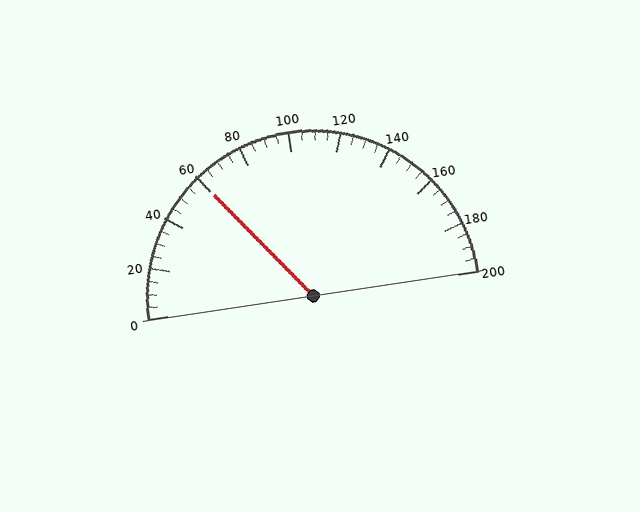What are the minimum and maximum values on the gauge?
The gauge ranges from 0 to 200.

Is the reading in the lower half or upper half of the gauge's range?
The reading is in the lower half of the range (0 to 200).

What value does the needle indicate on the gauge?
The needle indicates approximately 60.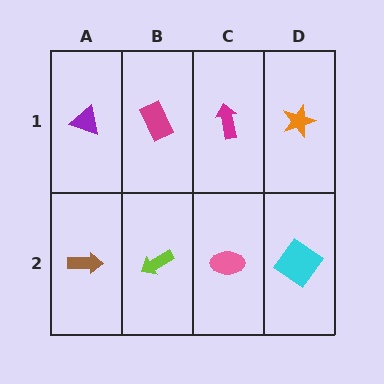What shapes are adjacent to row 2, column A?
A purple triangle (row 1, column A), a lime arrow (row 2, column B).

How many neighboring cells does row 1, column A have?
2.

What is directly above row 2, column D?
An orange star.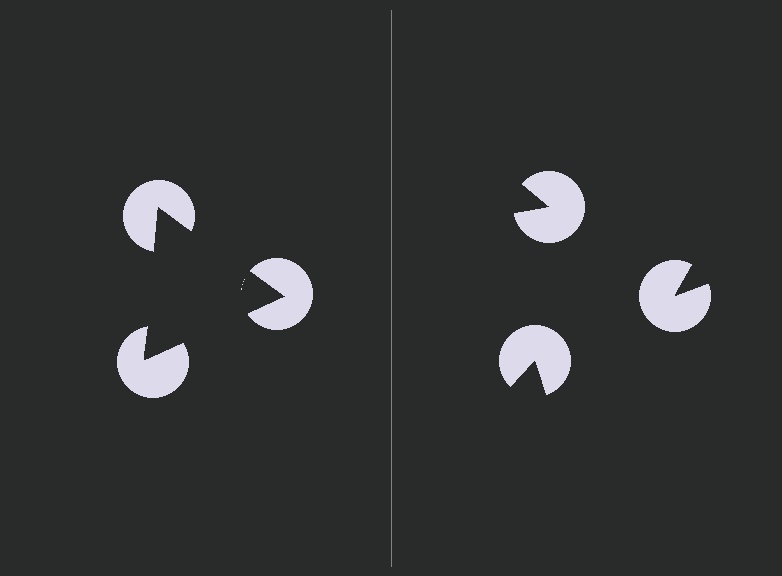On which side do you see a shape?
An illusory triangle appears on the left side. On the right side the wedge cuts are rotated, so no coherent shape forms.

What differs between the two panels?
The pac-man discs are positioned identically on both sides; only the wedge orientations differ. On the left they align to a triangle; on the right they are misaligned.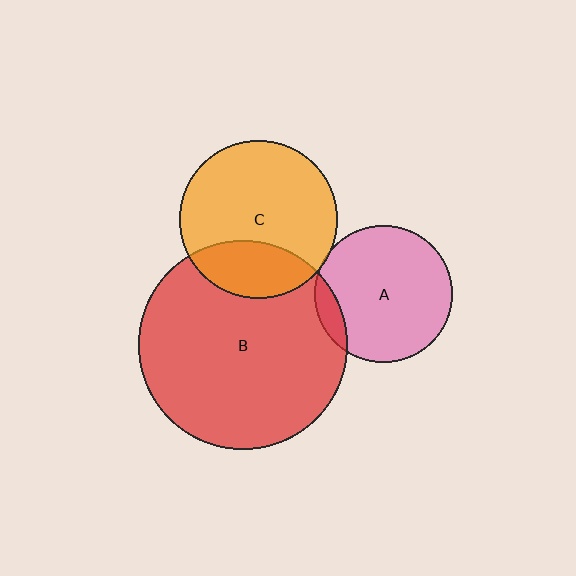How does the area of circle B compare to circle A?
Approximately 2.3 times.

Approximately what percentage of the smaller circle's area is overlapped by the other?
Approximately 5%.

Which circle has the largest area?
Circle B (red).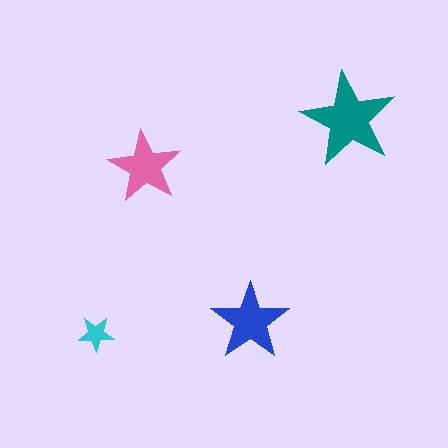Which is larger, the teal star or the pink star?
The teal one.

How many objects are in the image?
There are 4 objects in the image.